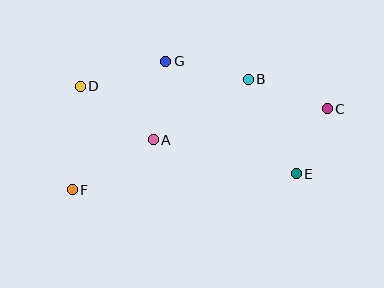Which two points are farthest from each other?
Points C and F are farthest from each other.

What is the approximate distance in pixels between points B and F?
The distance between B and F is approximately 208 pixels.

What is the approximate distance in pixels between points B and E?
The distance between B and E is approximately 106 pixels.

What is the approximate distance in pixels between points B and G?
The distance between B and G is approximately 84 pixels.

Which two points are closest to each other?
Points C and E are closest to each other.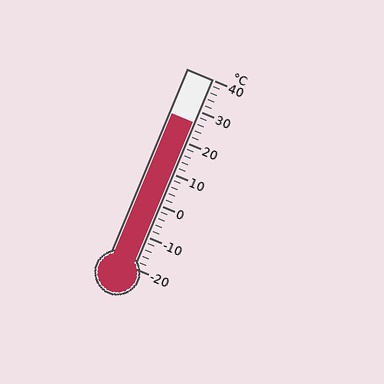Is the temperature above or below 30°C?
The temperature is below 30°C.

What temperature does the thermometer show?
The thermometer shows approximately 26°C.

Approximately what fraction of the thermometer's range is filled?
The thermometer is filled to approximately 75% of its range.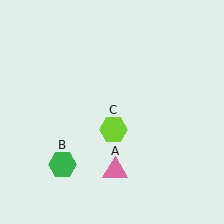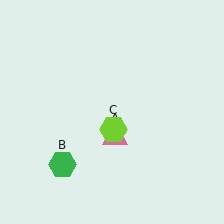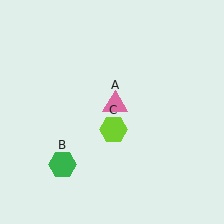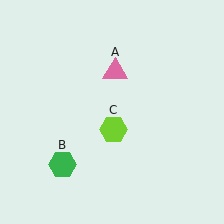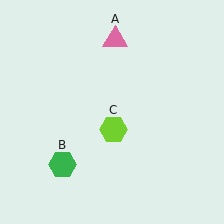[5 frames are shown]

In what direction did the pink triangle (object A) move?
The pink triangle (object A) moved up.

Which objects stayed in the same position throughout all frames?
Green hexagon (object B) and lime hexagon (object C) remained stationary.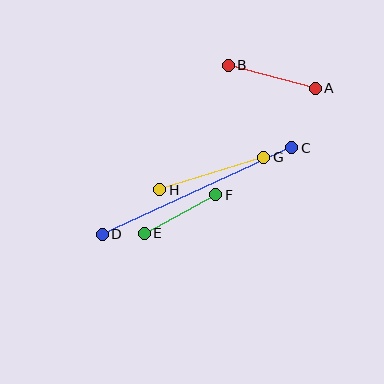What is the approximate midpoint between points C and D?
The midpoint is at approximately (197, 191) pixels.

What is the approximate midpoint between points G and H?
The midpoint is at approximately (212, 173) pixels.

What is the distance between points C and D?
The distance is approximately 208 pixels.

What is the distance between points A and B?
The distance is approximately 90 pixels.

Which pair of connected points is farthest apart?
Points C and D are farthest apart.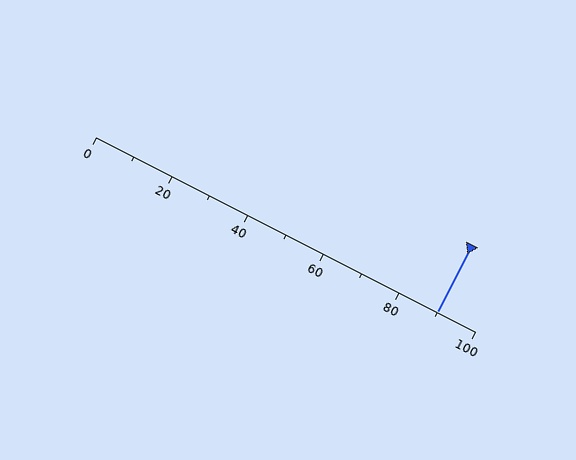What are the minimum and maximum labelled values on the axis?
The axis runs from 0 to 100.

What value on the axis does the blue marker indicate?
The marker indicates approximately 90.